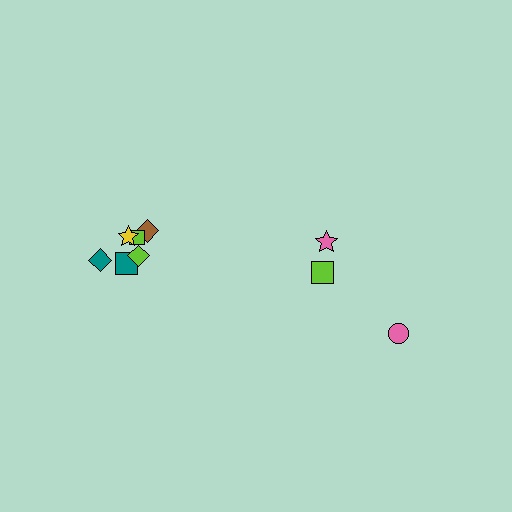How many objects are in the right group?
There are 3 objects.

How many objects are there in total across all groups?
There are 9 objects.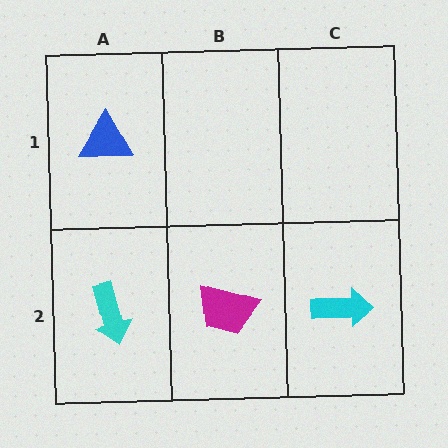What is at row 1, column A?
A blue triangle.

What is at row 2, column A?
A cyan arrow.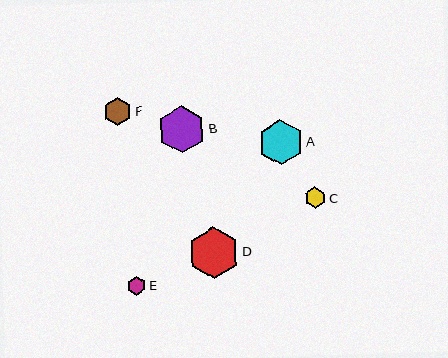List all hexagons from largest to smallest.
From largest to smallest: D, B, A, F, C, E.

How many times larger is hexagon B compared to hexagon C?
Hexagon B is approximately 2.2 times the size of hexagon C.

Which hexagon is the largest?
Hexagon D is the largest with a size of approximately 51 pixels.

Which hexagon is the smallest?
Hexagon E is the smallest with a size of approximately 19 pixels.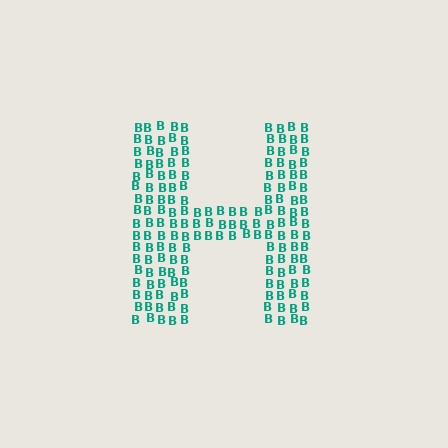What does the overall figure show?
The overall figure shows the letter H.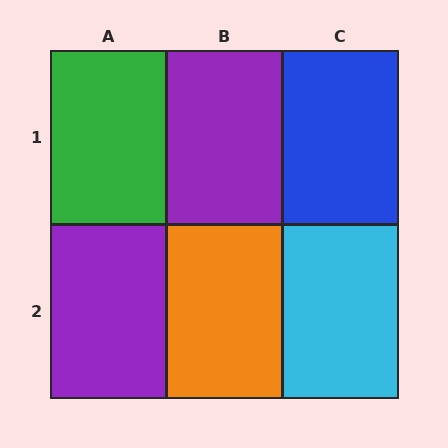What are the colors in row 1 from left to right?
Green, purple, blue.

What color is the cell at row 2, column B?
Orange.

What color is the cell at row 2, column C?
Cyan.